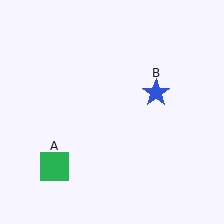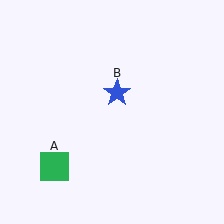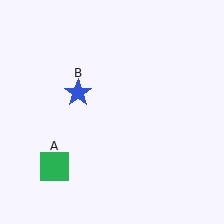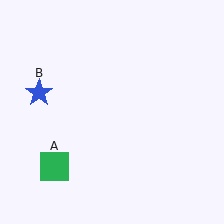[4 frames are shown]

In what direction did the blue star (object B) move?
The blue star (object B) moved left.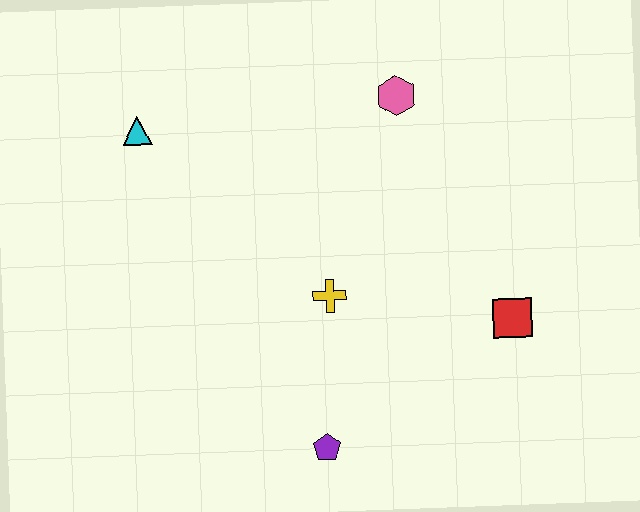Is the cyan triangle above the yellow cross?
Yes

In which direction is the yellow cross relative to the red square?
The yellow cross is to the left of the red square.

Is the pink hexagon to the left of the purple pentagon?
No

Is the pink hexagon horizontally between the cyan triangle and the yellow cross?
No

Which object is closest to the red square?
The yellow cross is closest to the red square.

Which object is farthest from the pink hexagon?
The purple pentagon is farthest from the pink hexagon.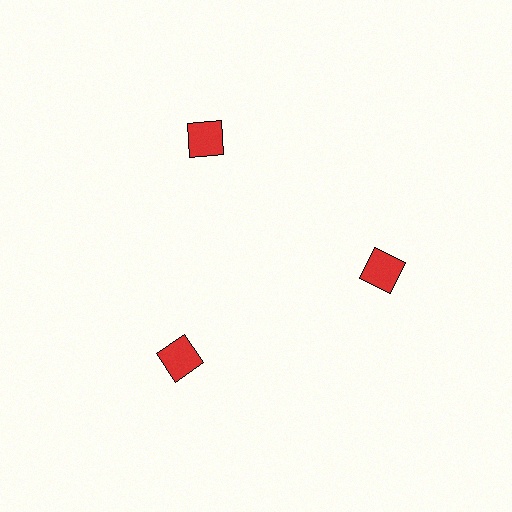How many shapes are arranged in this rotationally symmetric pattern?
There are 3 shapes, arranged in 3 groups of 1.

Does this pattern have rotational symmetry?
Yes, this pattern has 3-fold rotational symmetry. It looks the same after rotating 120 degrees around the center.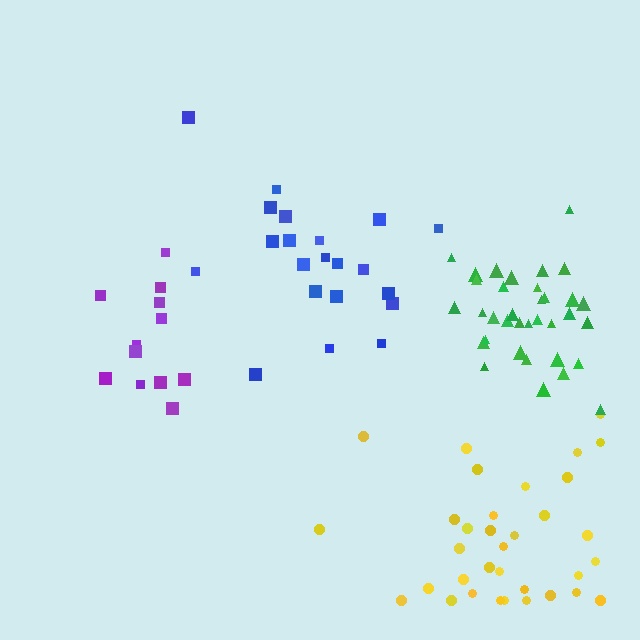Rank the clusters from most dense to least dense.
green, yellow, blue, purple.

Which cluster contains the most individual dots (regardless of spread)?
Yellow (35).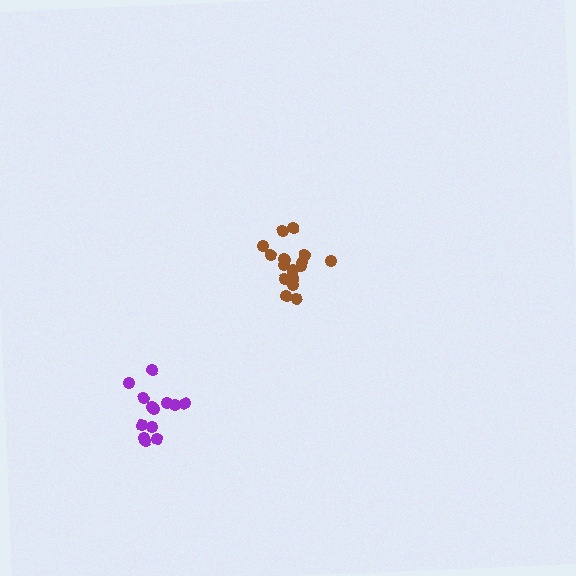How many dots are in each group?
Group 1: 18 dots, Group 2: 13 dots (31 total).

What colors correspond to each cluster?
The clusters are colored: brown, purple.